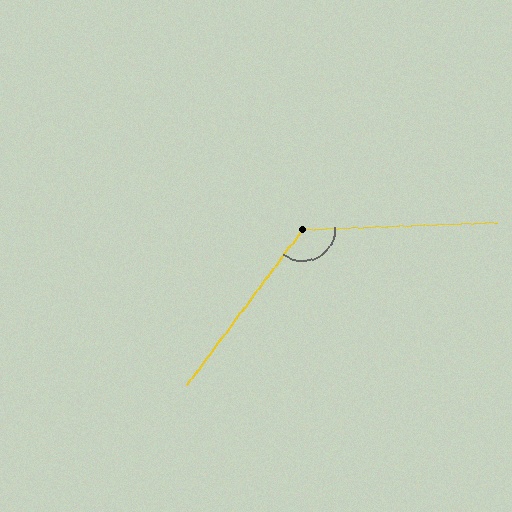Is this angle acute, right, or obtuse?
It is obtuse.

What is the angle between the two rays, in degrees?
Approximately 128 degrees.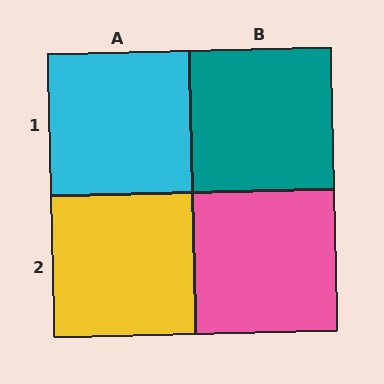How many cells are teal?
1 cell is teal.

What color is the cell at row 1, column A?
Cyan.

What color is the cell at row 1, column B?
Teal.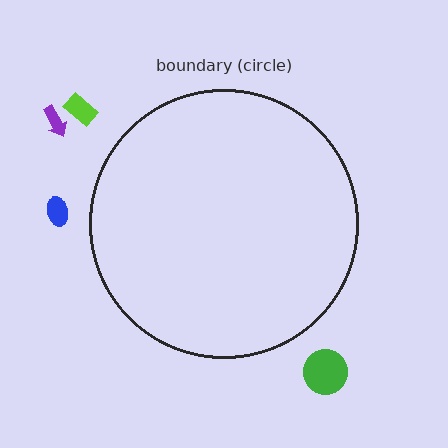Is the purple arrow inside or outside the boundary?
Outside.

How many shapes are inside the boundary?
0 inside, 4 outside.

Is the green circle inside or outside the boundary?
Outside.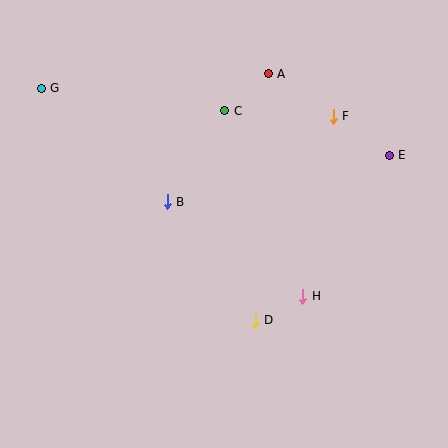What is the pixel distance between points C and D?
The distance between C and D is 212 pixels.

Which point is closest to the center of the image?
Point B at (167, 202) is closest to the center.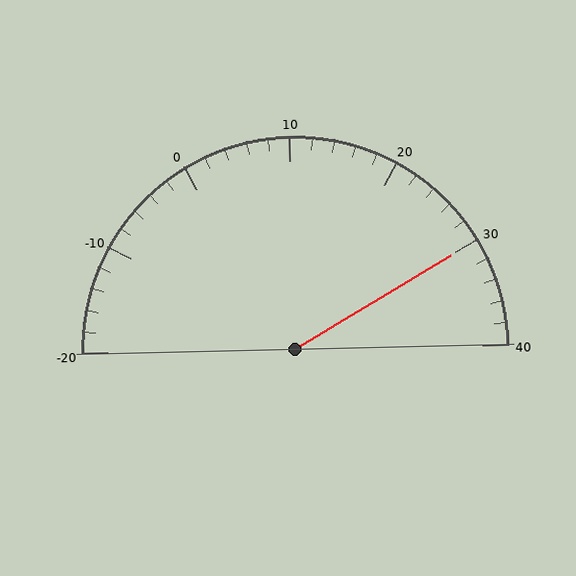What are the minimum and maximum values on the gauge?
The gauge ranges from -20 to 40.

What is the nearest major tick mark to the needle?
The nearest major tick mark is 30.